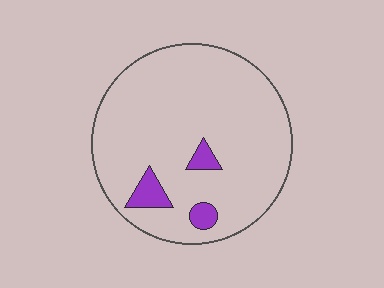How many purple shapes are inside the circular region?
3.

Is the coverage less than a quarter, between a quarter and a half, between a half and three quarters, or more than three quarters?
Less than a quarter.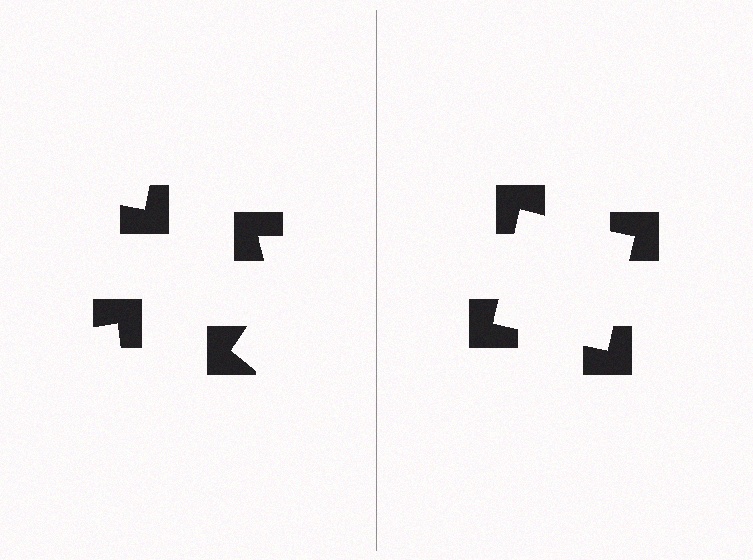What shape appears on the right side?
An illusory square.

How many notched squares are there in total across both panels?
8 — 4 on each side.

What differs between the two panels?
The notched squares are positioned identically on both sides; only the wedge orientations differ. On the right they align to a square; on the left they are misaligned.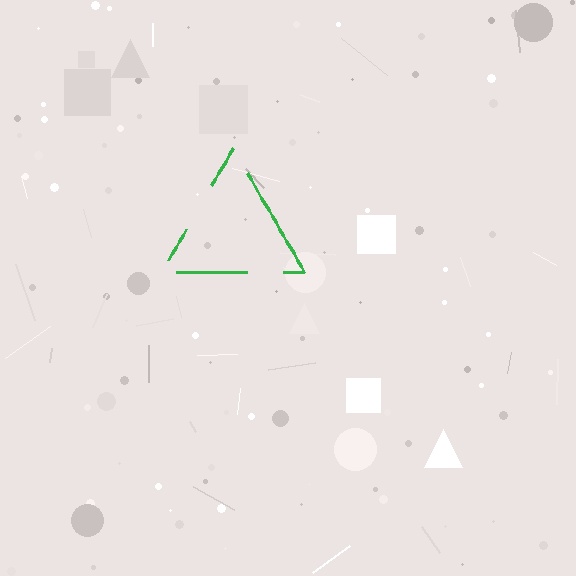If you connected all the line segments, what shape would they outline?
They would outline a triangle.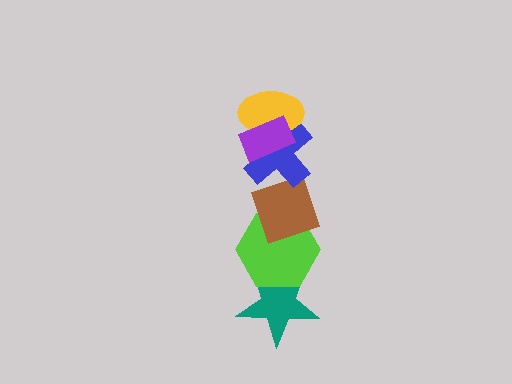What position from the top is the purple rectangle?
The purple rectangle is 1st from the top.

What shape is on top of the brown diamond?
The blue cross is on top of the brown diamond.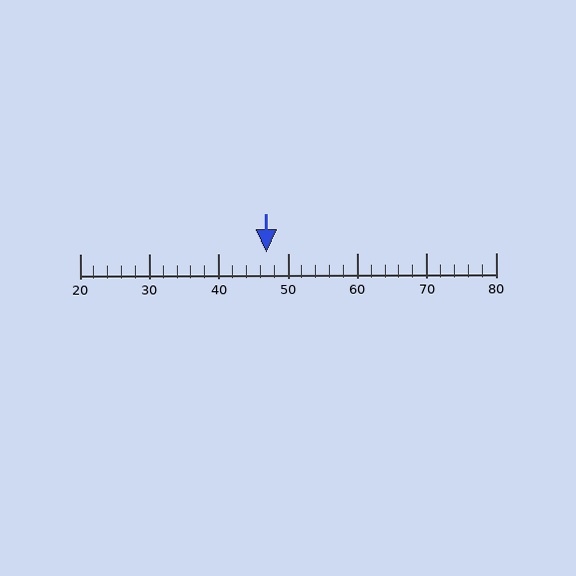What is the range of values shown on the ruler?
The ruler shows values from 20 to 80.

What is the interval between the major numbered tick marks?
The major tick marks are spaced 10 units apart.